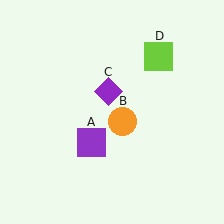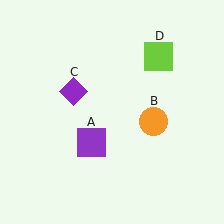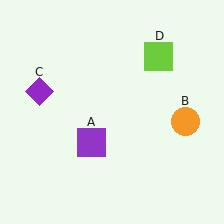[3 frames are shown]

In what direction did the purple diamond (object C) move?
The purple diamond (object C) moved left.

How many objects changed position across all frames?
2 objects changed position: orange circle (object B), purple diamond (object C).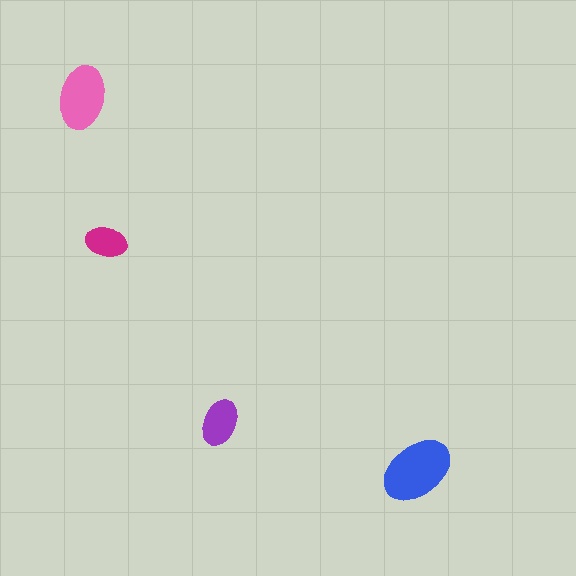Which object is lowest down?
The blue ellipse is bottommost.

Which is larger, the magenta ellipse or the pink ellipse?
The pink one.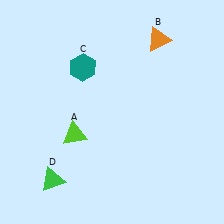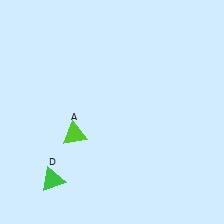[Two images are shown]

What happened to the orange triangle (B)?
The orange triangle (B) was removed in Image 2. It was in the top-right area of Image 1.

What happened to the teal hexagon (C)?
The teal hexagon (C) was removed in Image 2. It was in the top-left area of Image 1.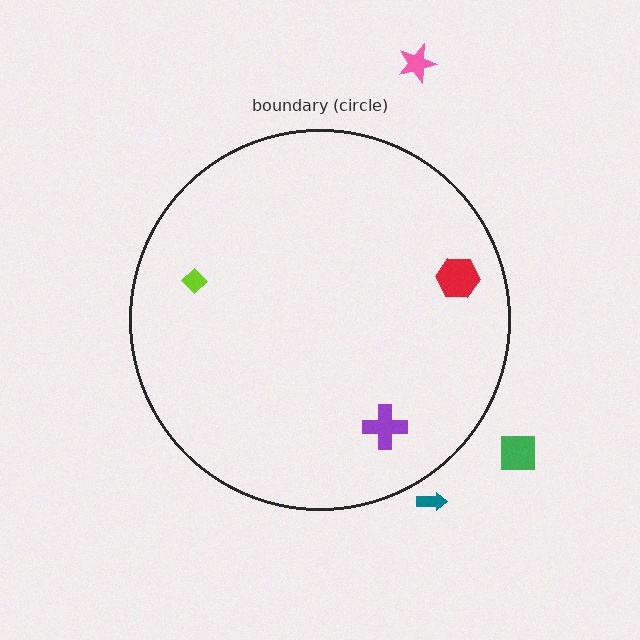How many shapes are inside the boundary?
3 inside, 3 outside.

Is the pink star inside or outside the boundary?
Outside.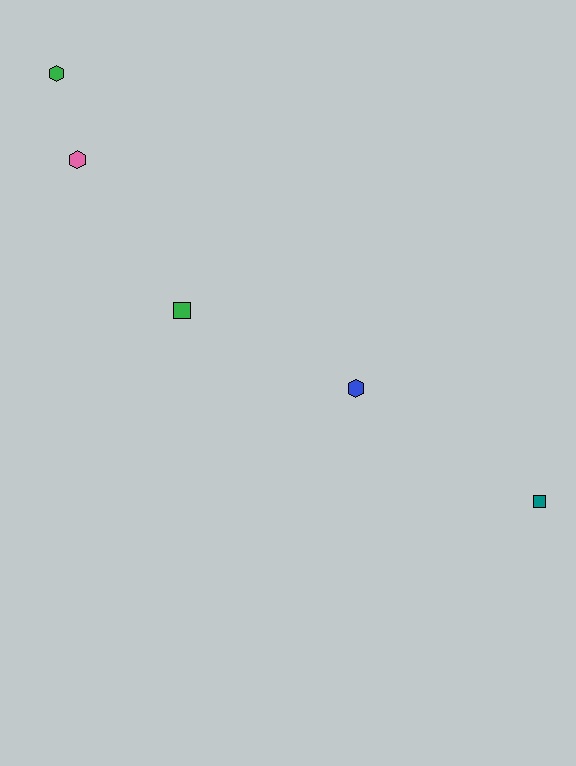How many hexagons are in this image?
There are 3 hexagons.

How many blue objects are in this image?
There is 1 blue object.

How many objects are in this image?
There are 5 objects.